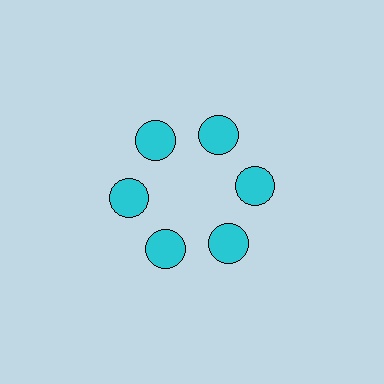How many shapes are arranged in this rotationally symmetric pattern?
There are 6 shapes, arranged in 6 groups of 1.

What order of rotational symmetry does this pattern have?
This pattern has 6-fold rotational symmetry.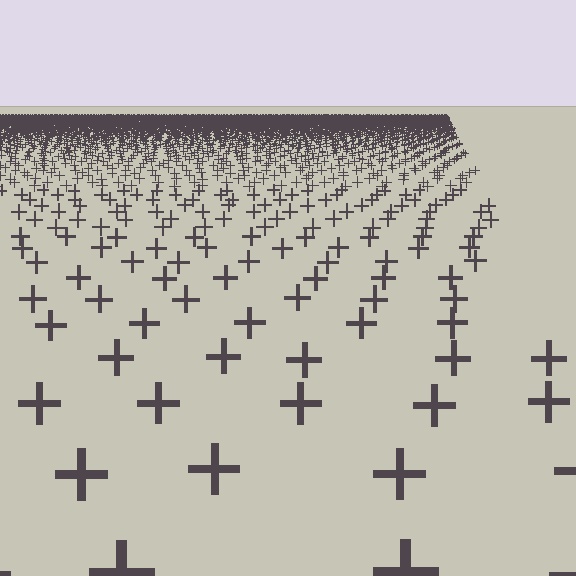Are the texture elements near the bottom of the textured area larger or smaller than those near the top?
Larger. Near the bottom, elements are closer to the viewer and appear at a bigger on-screen size.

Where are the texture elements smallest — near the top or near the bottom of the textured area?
Near the top.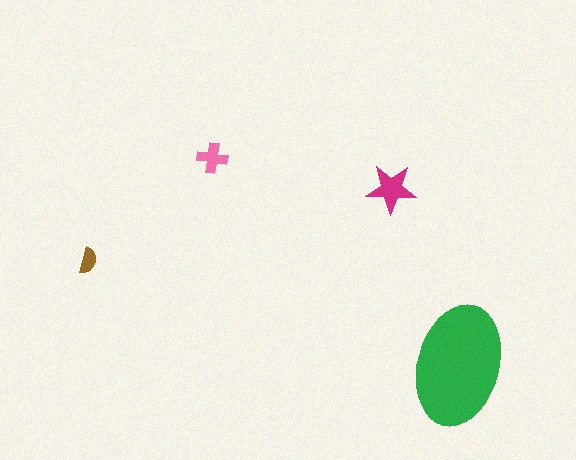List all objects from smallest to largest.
The brown semicircle, the pink cross, the magenta star, the green ellipse.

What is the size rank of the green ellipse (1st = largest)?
1st.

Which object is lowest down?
The green ellipse is bottommost.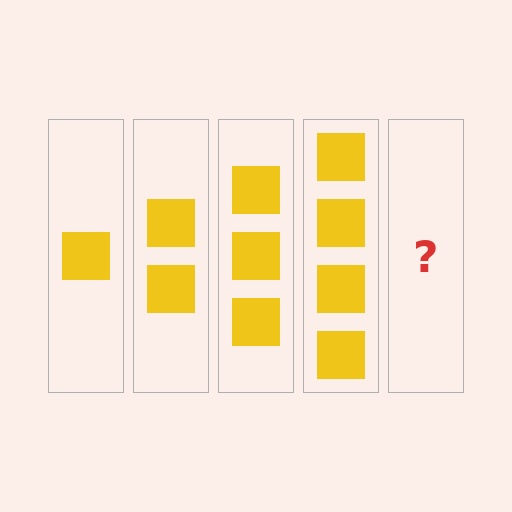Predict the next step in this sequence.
The next step is 5 squares.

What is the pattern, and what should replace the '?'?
The pattern is that each step adds one more square. The '?' should be 5 squares.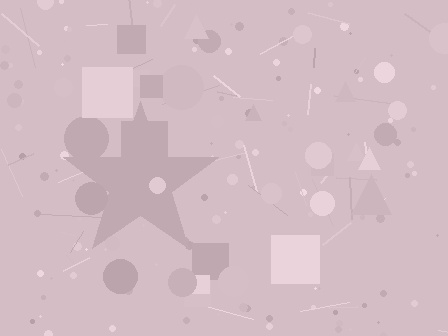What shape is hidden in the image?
A star is hidden in the image.